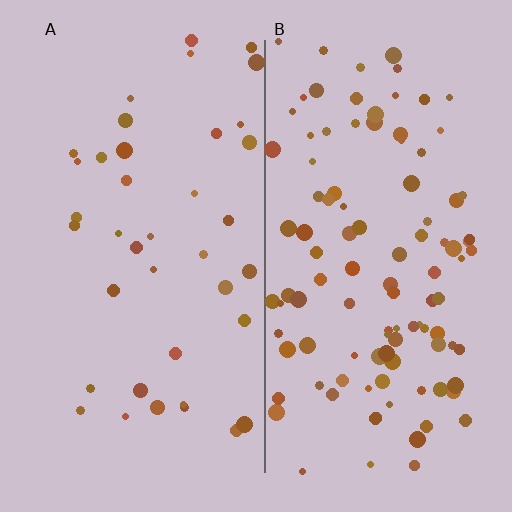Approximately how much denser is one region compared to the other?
Approximately 2.7× — region B over region A.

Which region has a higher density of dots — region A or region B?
B (the right).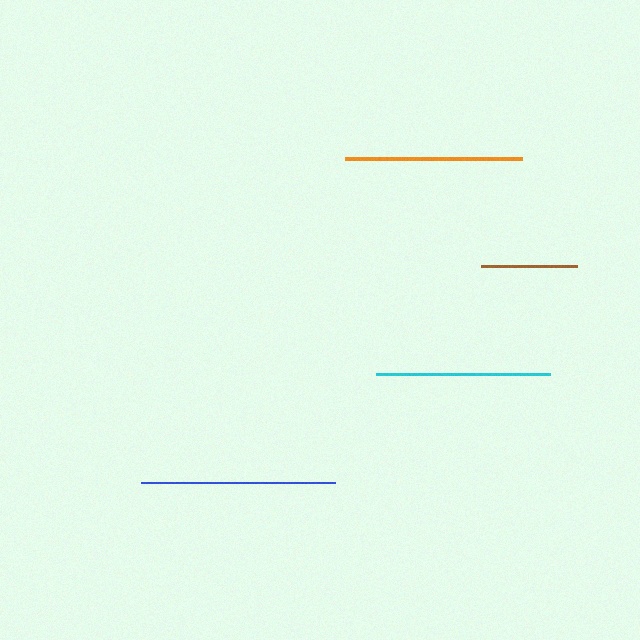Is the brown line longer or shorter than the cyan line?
The cyan line is longer than the brown line.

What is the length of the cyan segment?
The cyan segment is approximately 174 pixels long.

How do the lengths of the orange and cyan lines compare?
The orange and cyan lines are approximately the same length.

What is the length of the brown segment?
The brown segment is approximately 96 pixels long.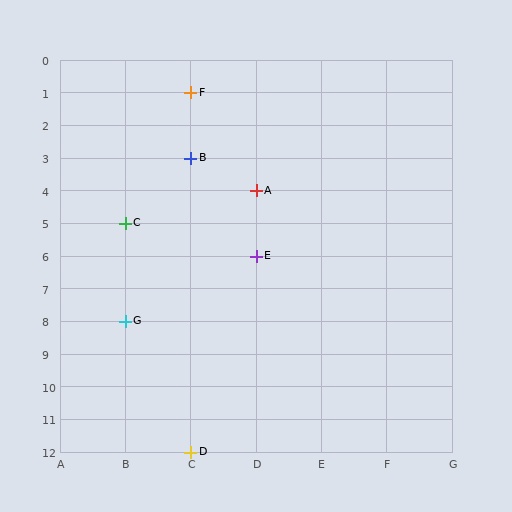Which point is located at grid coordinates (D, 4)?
Point A is at (D, 4).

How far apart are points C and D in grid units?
Points C and D are 1 column and 7 rows apart (about 7.1 grid units diagonally).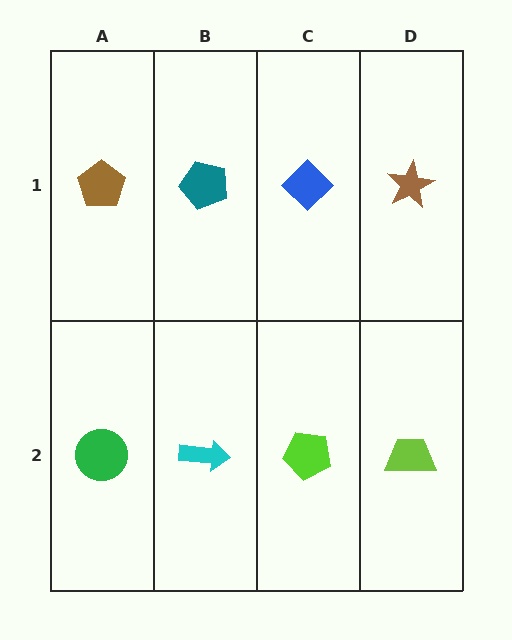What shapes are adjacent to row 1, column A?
A green circle (row 2, column A), a teal pentagon (row 1, column B).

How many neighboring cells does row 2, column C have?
3.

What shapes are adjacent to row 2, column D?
A brown star (row 1, column D), a lime pentagon (row 2, column C).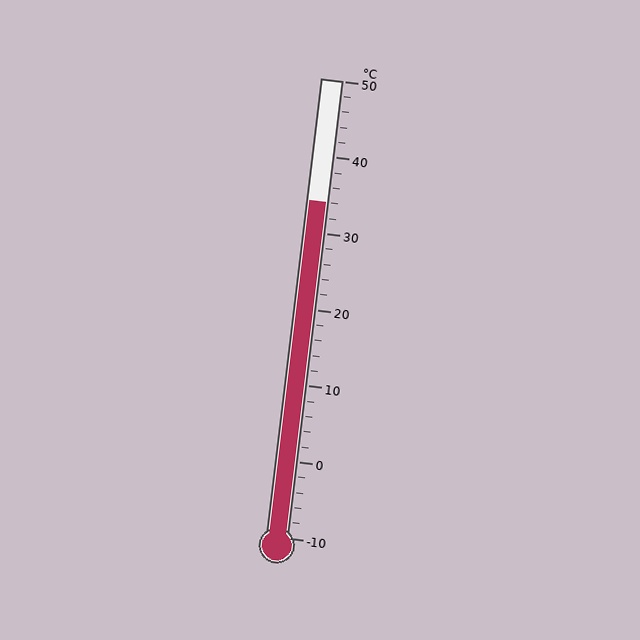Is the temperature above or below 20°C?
The temperature is above 20°C.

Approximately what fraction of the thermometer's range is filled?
The thermometer is filled to approximately 75% of its range.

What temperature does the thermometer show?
The thermometer shows approximately 34°C.